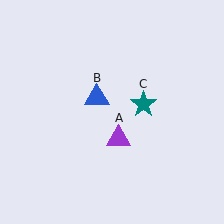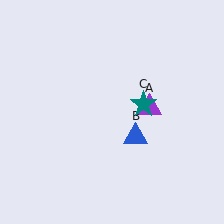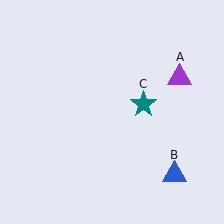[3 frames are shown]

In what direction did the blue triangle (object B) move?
The blue triangle (object B) moved down and to the right.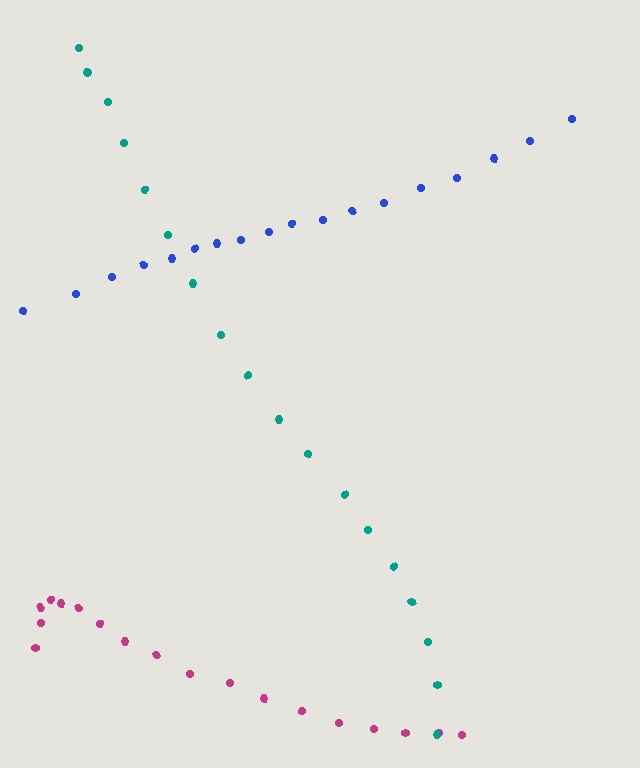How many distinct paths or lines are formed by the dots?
There are 3 distinct paths.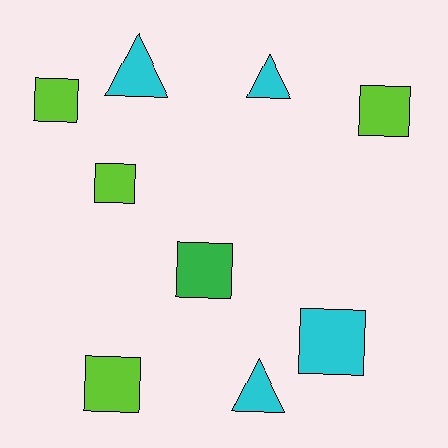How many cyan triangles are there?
There are 3 cyan triangles.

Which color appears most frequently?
Lime, with 4 objects.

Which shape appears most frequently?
Square, with 6 objects.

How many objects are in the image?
There are 9 objects.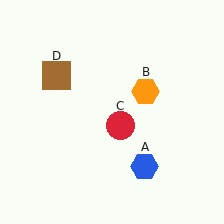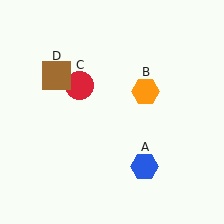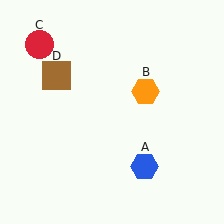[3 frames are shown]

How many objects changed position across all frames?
1 object changed position: red circle (object C).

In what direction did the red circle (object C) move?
The red circle (object C) moved up and to the left.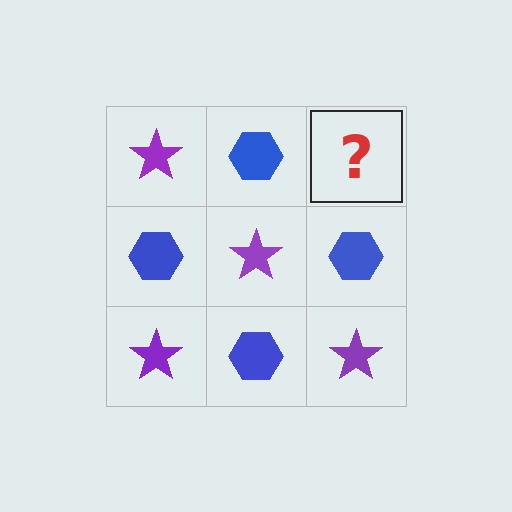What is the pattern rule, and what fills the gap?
The rule is that it alternates purple star and blue hexagon in a checkerboard pattern. The gap should be filled with a purple star.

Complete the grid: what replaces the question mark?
The question mark should be replaced with a purple star.